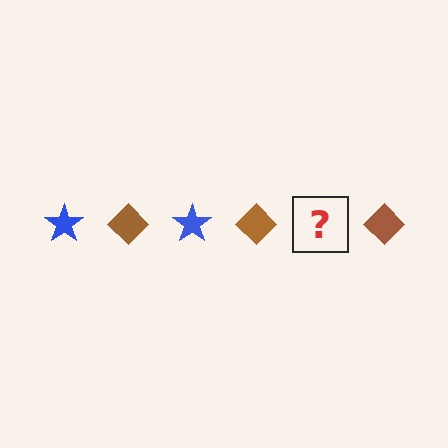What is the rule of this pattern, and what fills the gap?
The rule is that the pattern alternates between blue star and brown diamond. The gap should be filled with a blue star.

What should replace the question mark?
The question mark should be replaced with a blue star.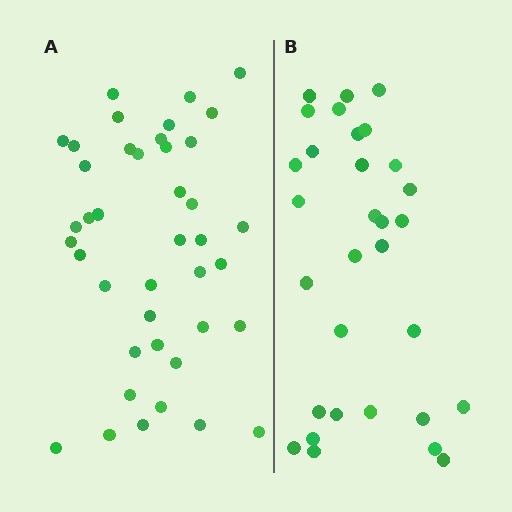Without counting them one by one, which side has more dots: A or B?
Region A (the left region) has more dots.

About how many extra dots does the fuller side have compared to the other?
Region A has roughly 10 or so more dots than region B.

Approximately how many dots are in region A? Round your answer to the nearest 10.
About 40 dots. (The exact count is 41, which rounds to 40.)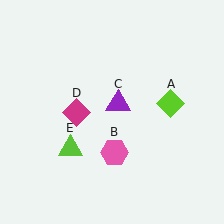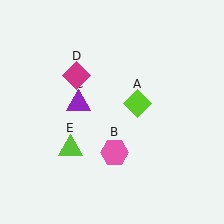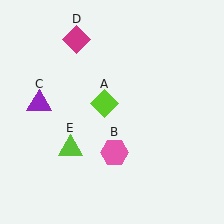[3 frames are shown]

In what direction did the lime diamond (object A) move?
The lime diamond (object A) moved left.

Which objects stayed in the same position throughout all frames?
Pink hexagon (object B) and lime triangle (object E) remained stationary.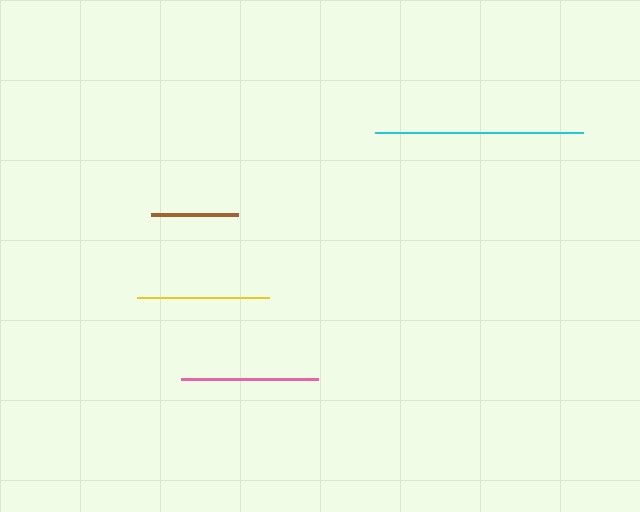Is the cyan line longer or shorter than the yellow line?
The cyan line is longer than the yellow line.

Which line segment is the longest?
The cyan line is the longest at approximately 208 pixels.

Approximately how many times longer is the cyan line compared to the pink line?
The cyan line is approximately 1.5 times the length of the pink line.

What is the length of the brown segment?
The brown segment is approximately 86 pixels long.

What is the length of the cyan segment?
The cyan segment is approximately 208 pixels long.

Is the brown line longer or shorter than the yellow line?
The yellow line is longer than the brown line.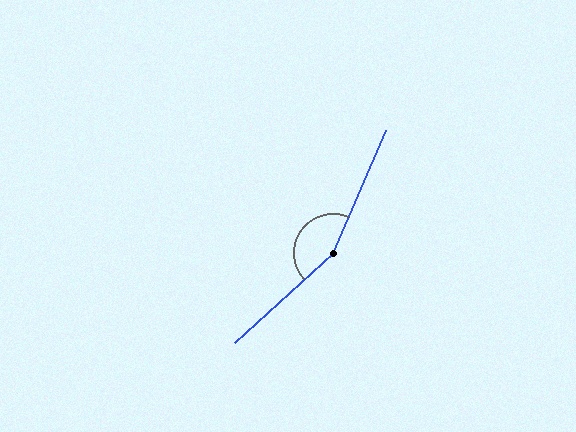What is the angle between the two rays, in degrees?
Approximately 156 degrees.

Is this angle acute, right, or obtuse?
It is obtuse.